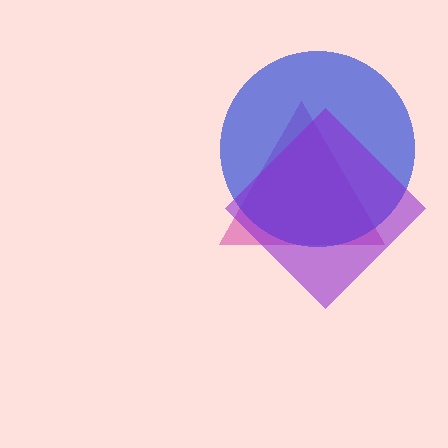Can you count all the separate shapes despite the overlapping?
Yes, there are 3 separate shapes.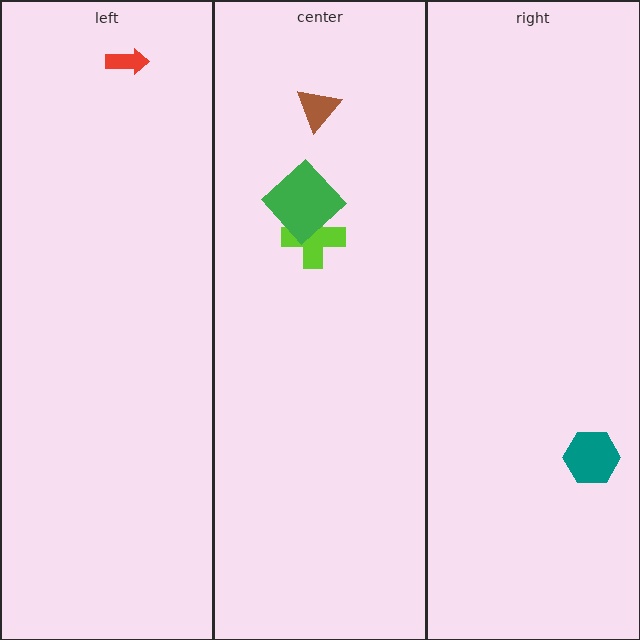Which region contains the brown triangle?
The center region.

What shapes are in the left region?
The red arrow.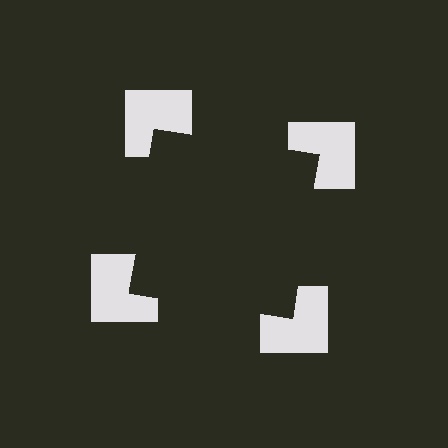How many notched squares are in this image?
There are 4 — one at each vertex of the illusory square.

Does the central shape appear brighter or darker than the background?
It typically appears slightly darker than the background, even though no actual brightness change is drawn.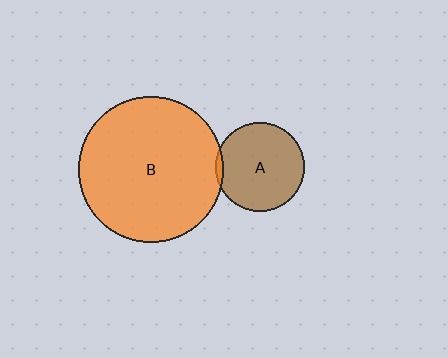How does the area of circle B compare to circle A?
Approximately 2.6 times.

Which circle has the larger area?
Circle B (orange).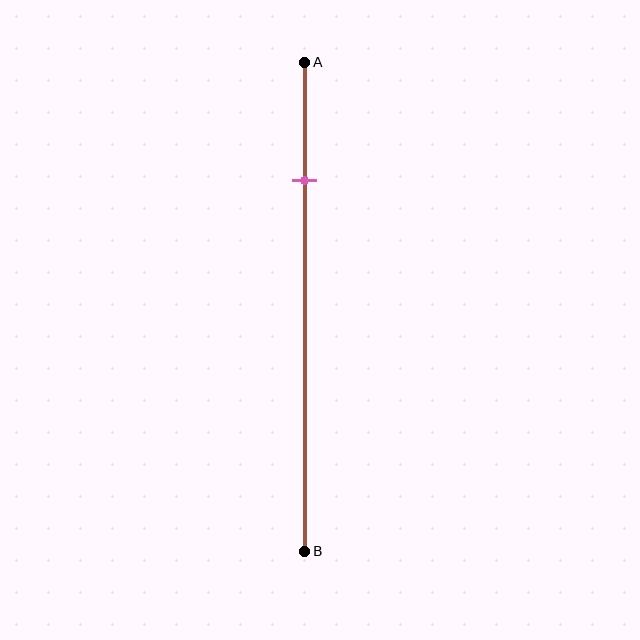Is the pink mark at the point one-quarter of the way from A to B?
Yes, the mark is approximately at the one-quarter point.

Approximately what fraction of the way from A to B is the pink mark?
The pink mark is approximately 25% of the way from A to B.